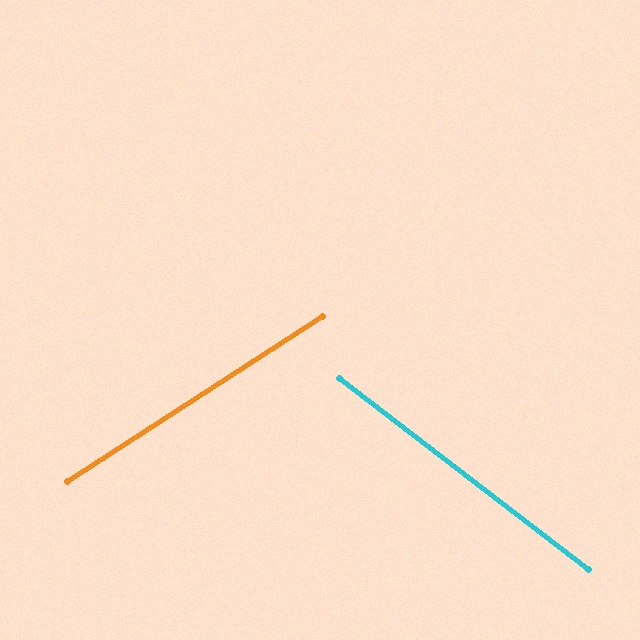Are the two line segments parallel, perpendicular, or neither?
Neither parallel nor perpendicular — they differ by about 71°.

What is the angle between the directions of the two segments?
Approximately 71 degrees.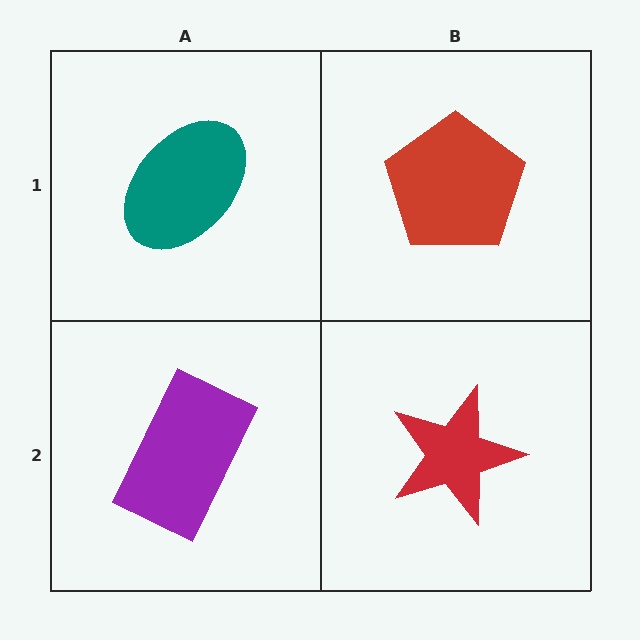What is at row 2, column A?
A purple rectangle.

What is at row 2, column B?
A red star.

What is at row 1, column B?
A red pentagon.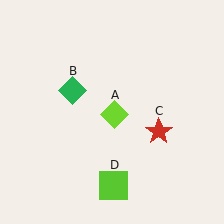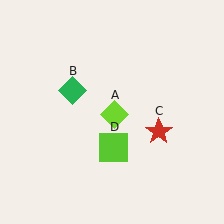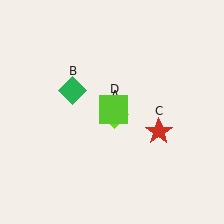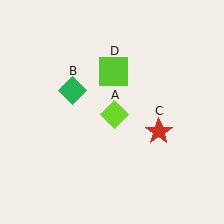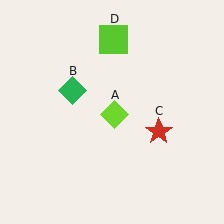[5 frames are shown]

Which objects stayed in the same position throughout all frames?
Lime diamond (object A) and green diamond (object B) and red star (object C) remained stationary.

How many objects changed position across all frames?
1 object changed position: lime square (object D).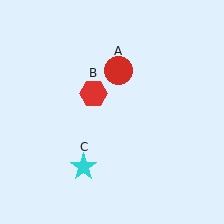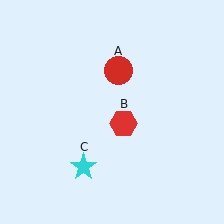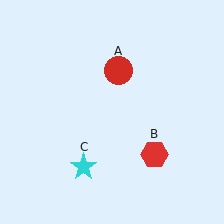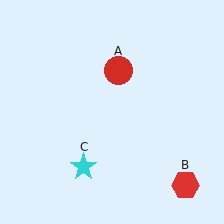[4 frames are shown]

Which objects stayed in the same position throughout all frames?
Red circle (object A) and cyan star (object C) remained stationary.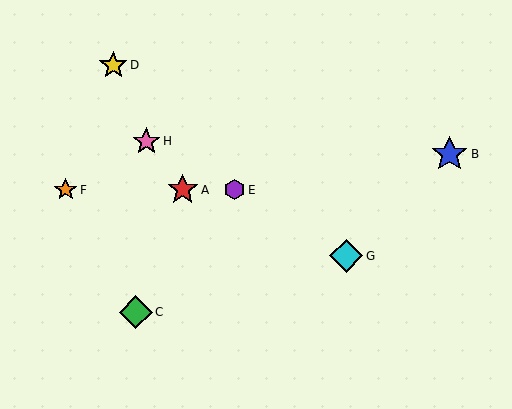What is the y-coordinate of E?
Object E is at y≈190.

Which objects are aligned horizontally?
Objects A, E, F are aligned horizontally.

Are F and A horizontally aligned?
Yes, both are at y≈190.